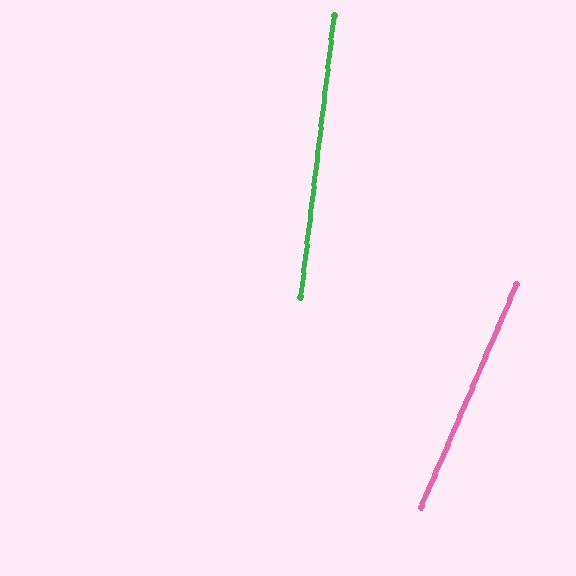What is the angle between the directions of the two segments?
Approximately 16 degrees.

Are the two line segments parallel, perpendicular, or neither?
Neither parallel nor perpendicular — they differ by about 16°.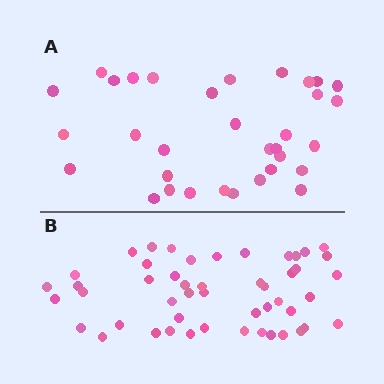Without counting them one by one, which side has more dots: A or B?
Region B (the bottom region) has more dots.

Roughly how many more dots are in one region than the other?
Region B has approximately 15 more dots than region A.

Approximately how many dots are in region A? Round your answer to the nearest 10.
About 30 dots. (The exact count is 33, which rounds to 30.)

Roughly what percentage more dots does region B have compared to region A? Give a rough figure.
About 50% more.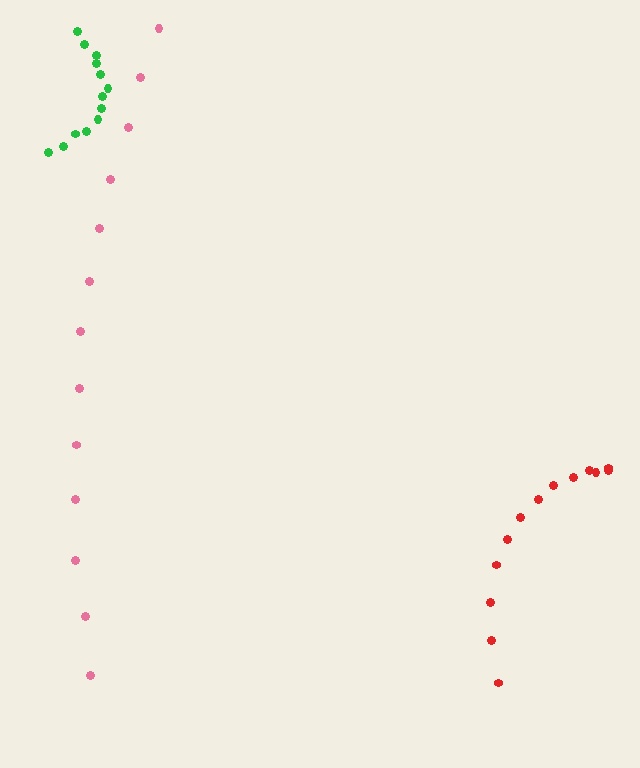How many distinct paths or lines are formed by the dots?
There are 3 distinct paths.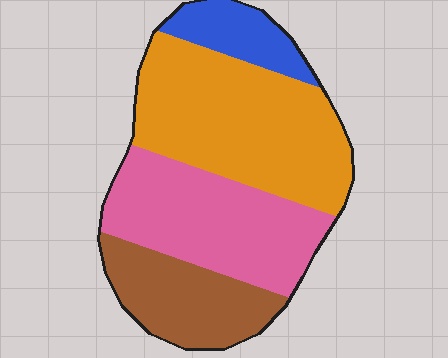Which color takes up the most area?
Orange, at roughly 40%.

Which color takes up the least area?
Blue, at roughly 10%.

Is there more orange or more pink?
Orange.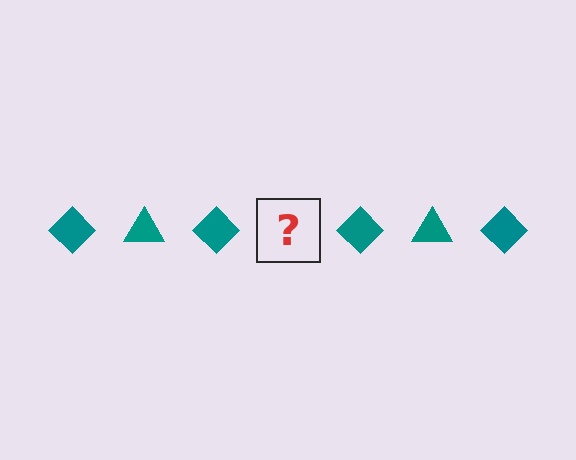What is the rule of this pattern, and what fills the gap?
The rule is that the pattern cycles through diamond, triangle shapes in teal. The gap should be filled with a teal triangle.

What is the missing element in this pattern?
The missing element is a teal triangle.